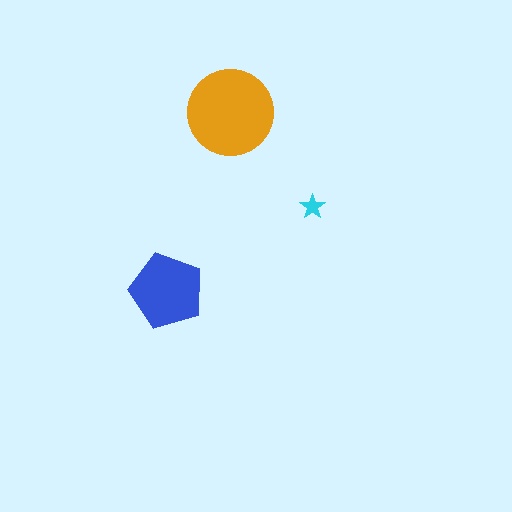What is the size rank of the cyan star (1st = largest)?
3rd.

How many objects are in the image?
There are 3 objects in the image.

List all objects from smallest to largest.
The cyan star, the blue pentagon, the orange circle.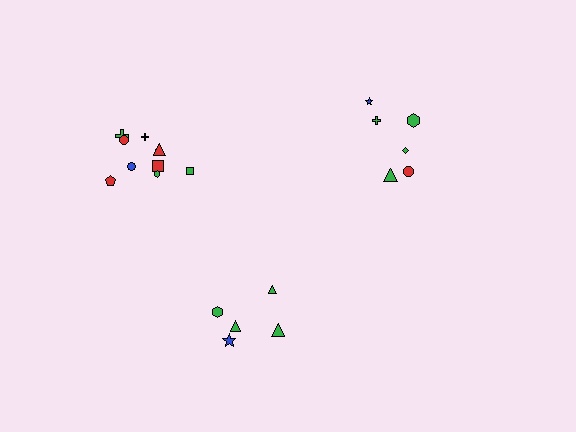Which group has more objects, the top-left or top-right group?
The top-left group.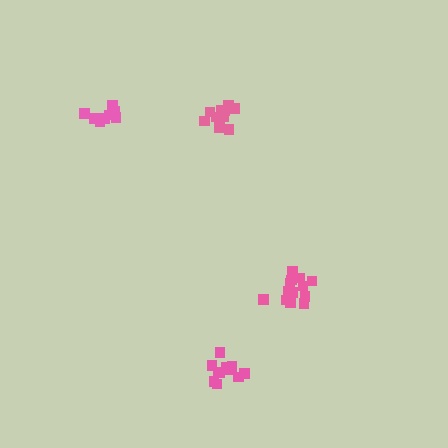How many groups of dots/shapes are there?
There are 4 groups.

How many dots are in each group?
Group 1: 10 dots, Group 2: 11 dots, Group 3: 14 dots, Group 4: 9 dots (44 total).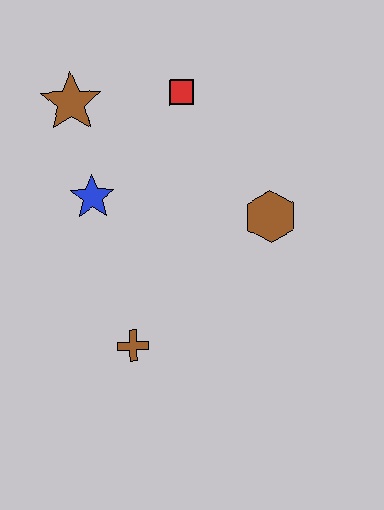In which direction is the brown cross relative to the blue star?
The brown cross is below the blue star.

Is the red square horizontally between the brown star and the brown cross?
No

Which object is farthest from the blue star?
The brown hexagon is farthest from the blue star.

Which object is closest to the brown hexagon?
The red square is closest to the brown hexagon.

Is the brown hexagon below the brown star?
Yes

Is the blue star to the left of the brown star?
No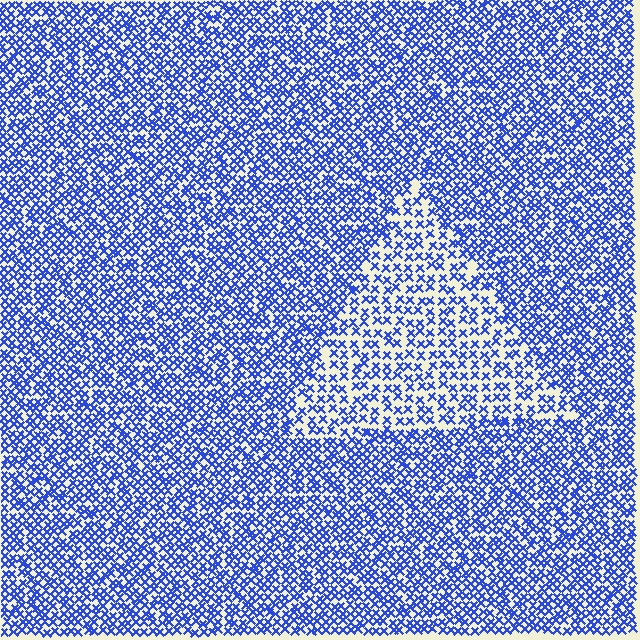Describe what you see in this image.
The image contains small blue elements arranged at two different densities. A triangle-shaped region is visible where the elements are less densely packed than the surrounding area.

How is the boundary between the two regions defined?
The boundary is defined by a change in element density (approximately 1.8x ratio). All elements are the same color, size, and shape.